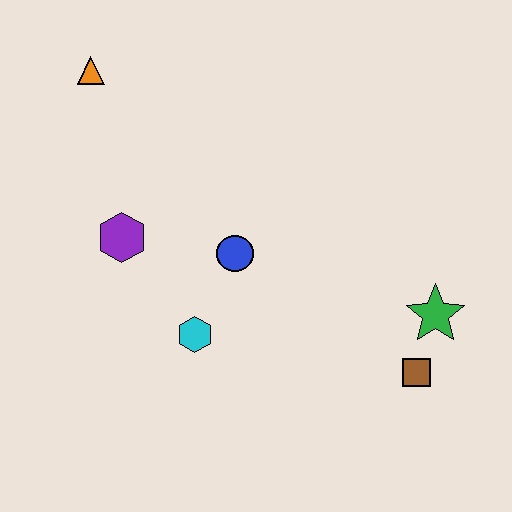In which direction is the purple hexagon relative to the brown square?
The purple hexagon is to the left of the brown square.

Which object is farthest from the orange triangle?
The brown square is farthest from the orange triangle.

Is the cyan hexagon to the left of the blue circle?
Yes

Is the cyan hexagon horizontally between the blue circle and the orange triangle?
Yes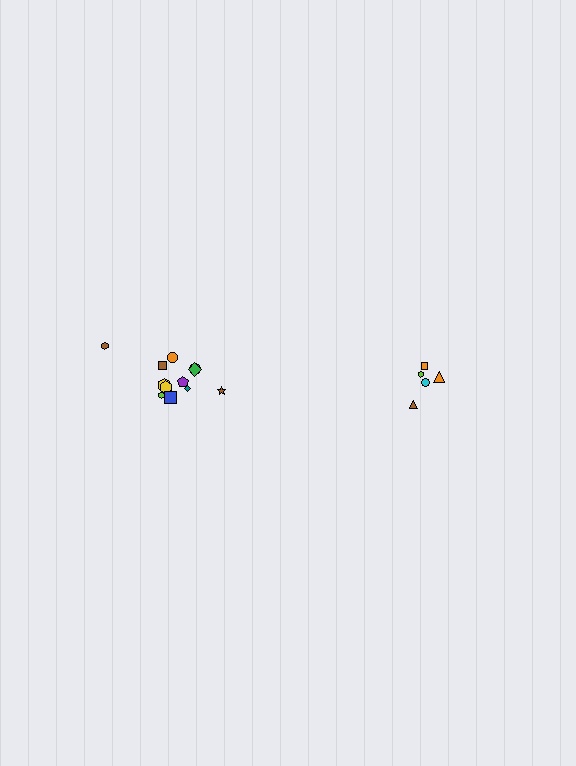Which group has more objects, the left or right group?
The left group.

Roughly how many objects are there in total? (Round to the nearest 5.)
Roughly 15 objects in total.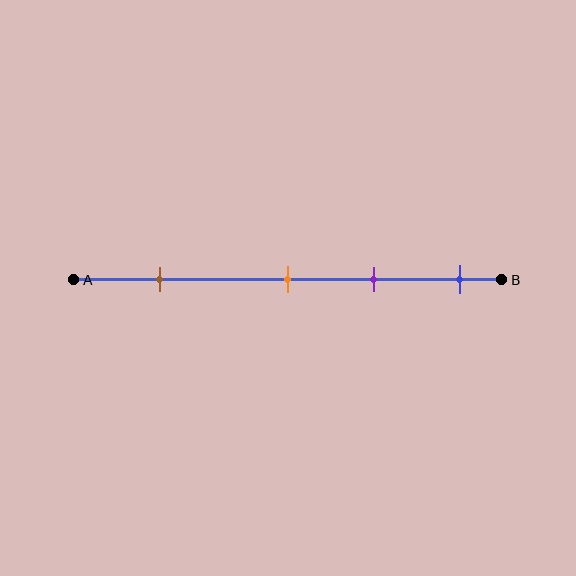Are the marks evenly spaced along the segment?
No, the marks are not evenly spaced.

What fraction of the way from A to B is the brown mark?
The brown mark is approximately 20% (0.2) of the way from A to B.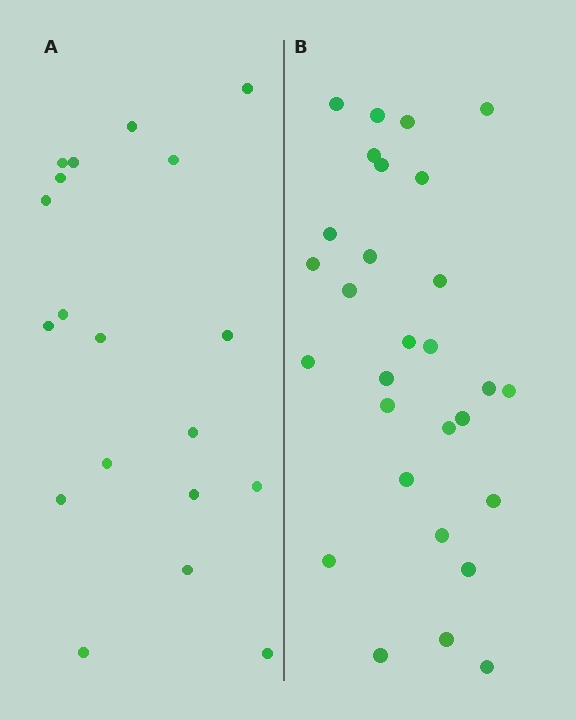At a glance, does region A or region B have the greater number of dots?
Region B (the right region) has more dots.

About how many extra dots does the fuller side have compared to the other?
Region B has roughly 10 or so more dots than region A.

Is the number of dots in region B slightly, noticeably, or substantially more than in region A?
Region B has substantially more. The ratio is roughly 1.5 to 1.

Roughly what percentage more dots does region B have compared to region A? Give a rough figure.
About 55% more.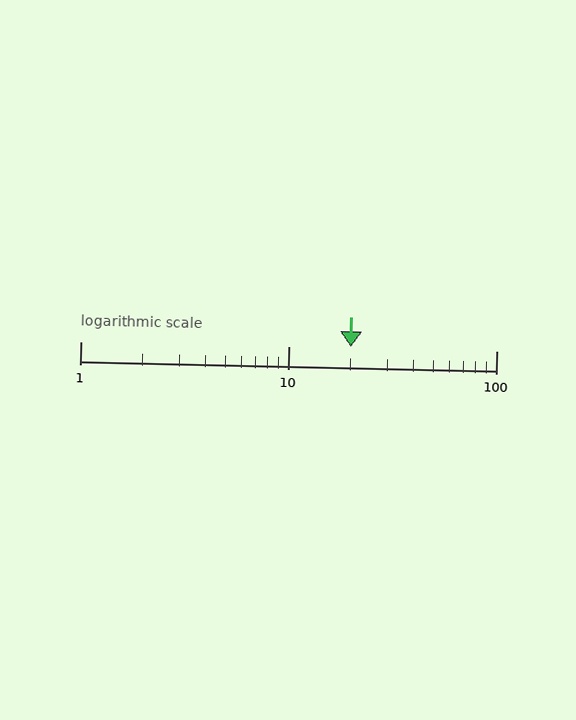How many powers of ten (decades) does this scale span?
The scale spans 2 decades, from 1 to 100.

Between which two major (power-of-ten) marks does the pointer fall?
The pointer is between 10 and 100.